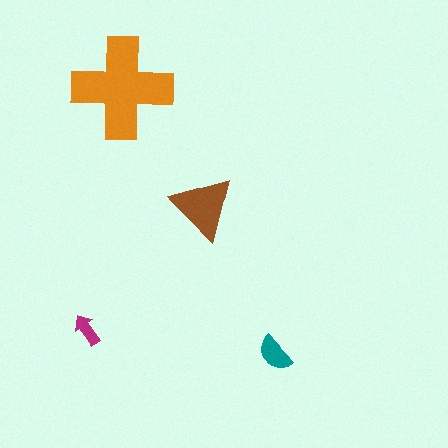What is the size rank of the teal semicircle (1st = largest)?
3rd.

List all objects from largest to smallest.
The orange cross, the brown triangle, the teal semicircle, the magenta arrow.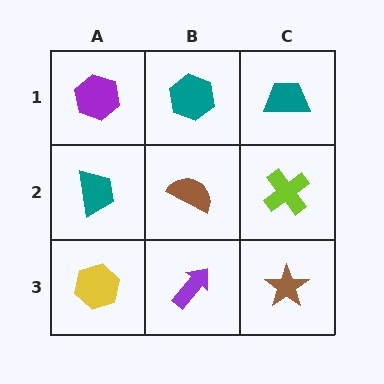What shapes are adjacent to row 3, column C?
A lime cross (row 2, column C), a purple arrow (row 3, column B).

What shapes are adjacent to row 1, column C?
A lime cross (row 2, column C), a teal hexagon (row 1, column B).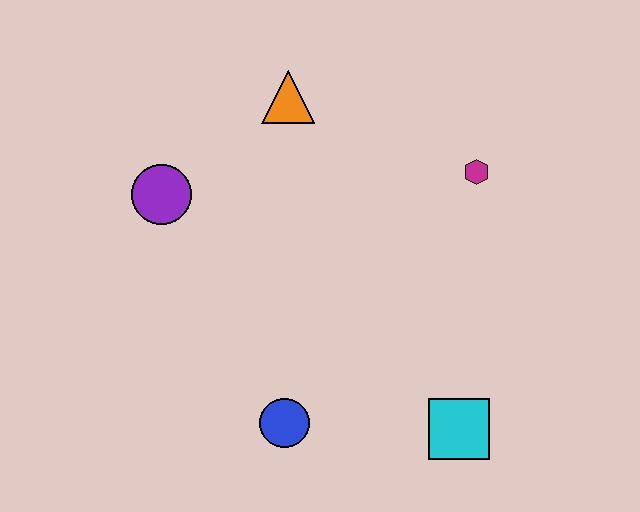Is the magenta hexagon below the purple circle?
No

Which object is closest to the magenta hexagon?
The orange triangle is closest to the magenta hexagon.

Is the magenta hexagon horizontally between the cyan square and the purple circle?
No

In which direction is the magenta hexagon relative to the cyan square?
The magenta hexagon is above the cyan square.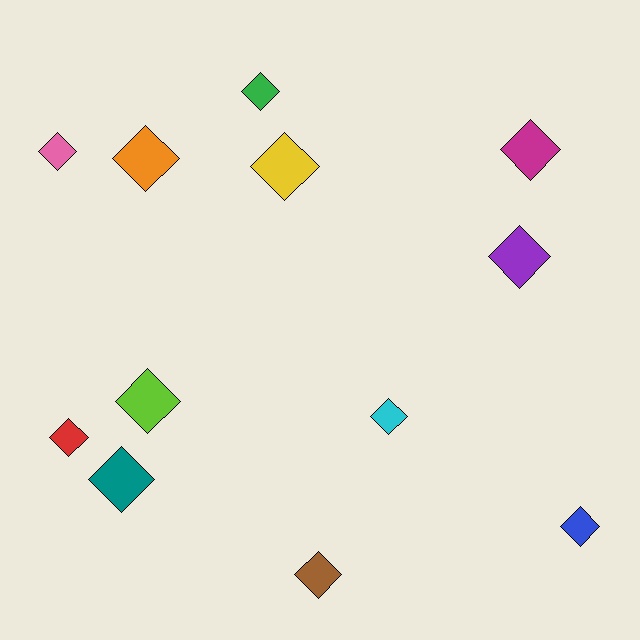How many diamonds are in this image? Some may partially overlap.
There are 12 diamonds.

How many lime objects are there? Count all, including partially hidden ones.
There is 1 lime object.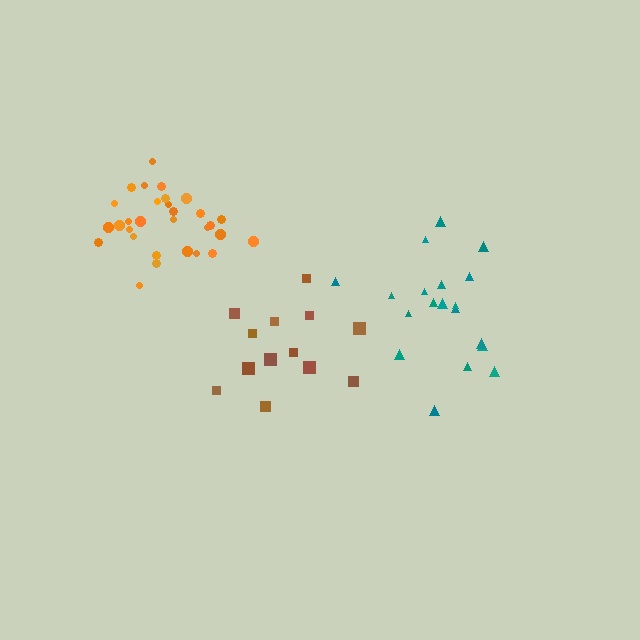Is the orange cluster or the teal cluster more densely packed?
Orange.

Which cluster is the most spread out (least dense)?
Brown.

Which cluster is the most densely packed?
Orange.